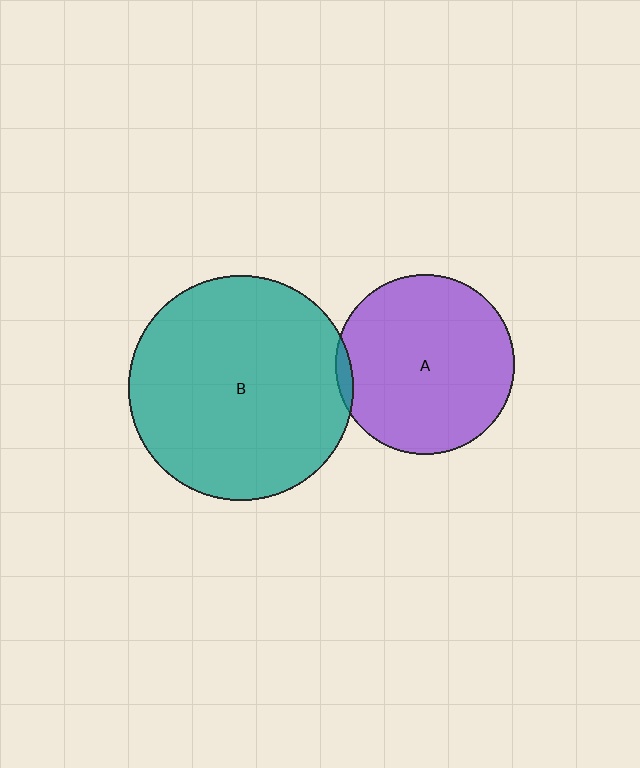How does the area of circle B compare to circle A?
Approximately 1.6 times.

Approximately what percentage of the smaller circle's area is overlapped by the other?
Approximately 5%.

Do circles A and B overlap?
Yes.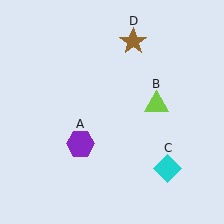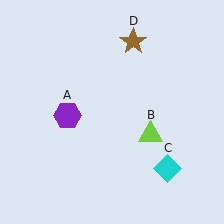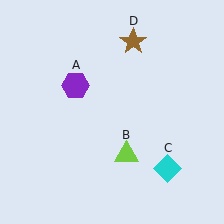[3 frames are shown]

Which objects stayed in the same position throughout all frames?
Cyan diamond (object C) and brown star (object D) remained stationary.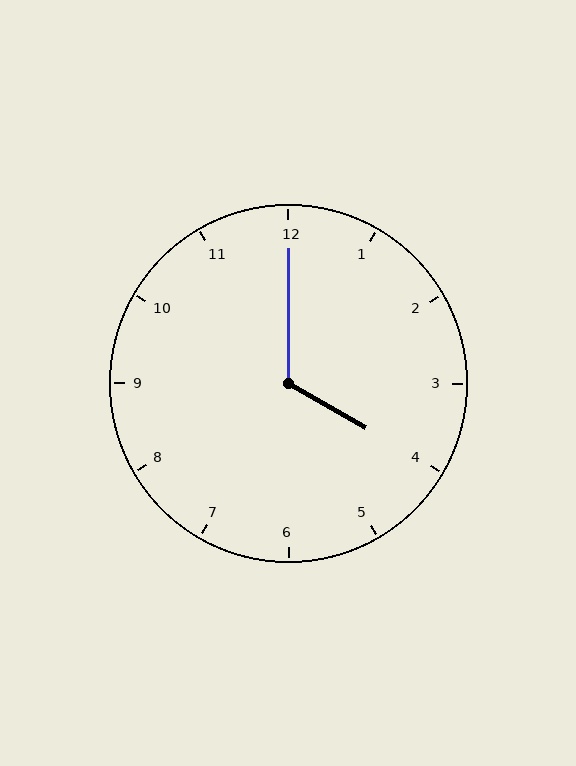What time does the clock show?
4:00.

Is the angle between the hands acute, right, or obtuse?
It is obtuse.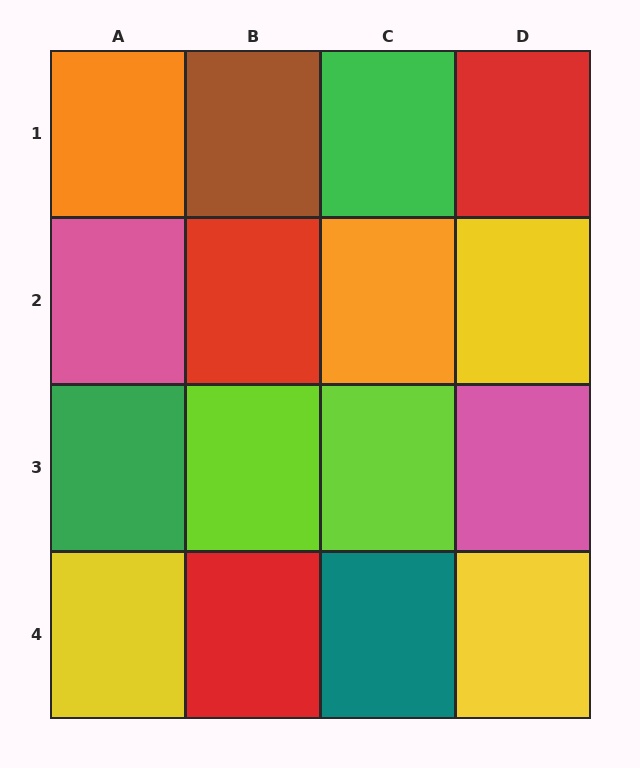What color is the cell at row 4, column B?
Red.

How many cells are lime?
2 cells are lime.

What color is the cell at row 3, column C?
Lime.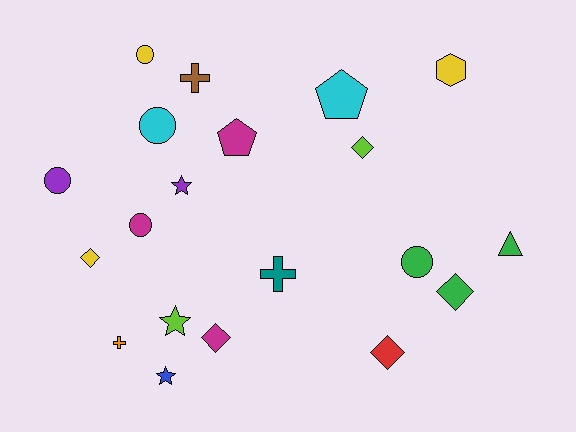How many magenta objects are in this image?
There are 3 magenta objects.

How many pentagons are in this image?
There are 2 pentagons.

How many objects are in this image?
There are 20 objects.